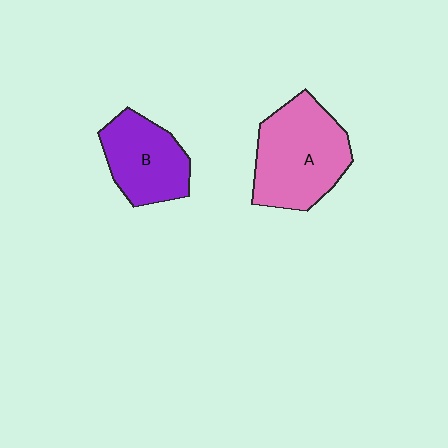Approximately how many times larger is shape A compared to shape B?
Approximately 1.4 times.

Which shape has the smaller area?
Shape B (purple).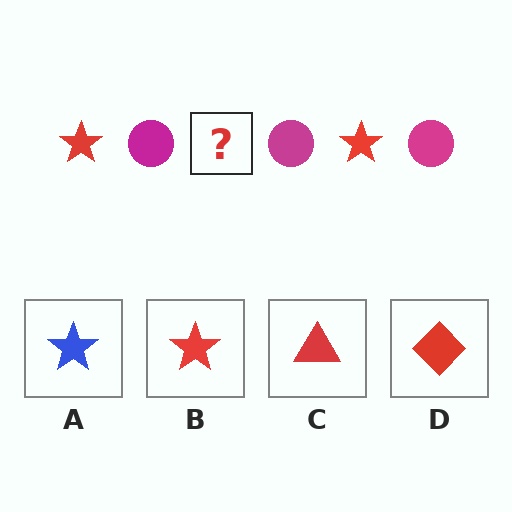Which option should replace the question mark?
Option B.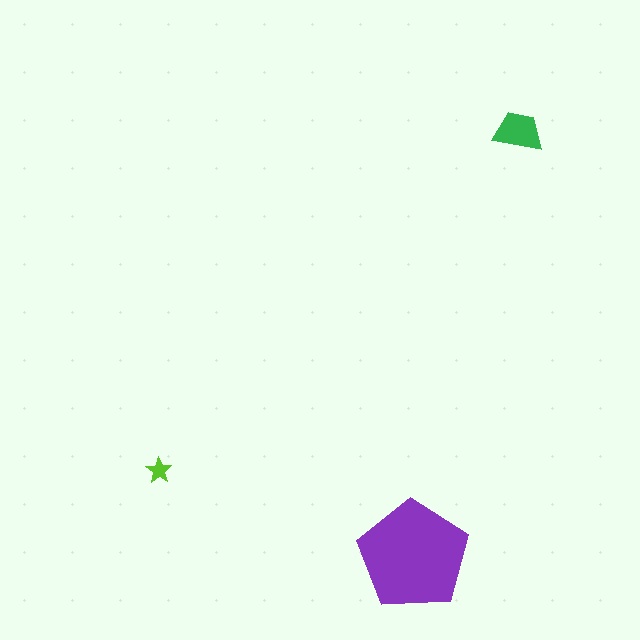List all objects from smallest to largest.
The lime star, the green trapezoid, the purple pentagon.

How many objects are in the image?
There are 3 objects in the image.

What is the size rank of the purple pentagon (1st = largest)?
1st.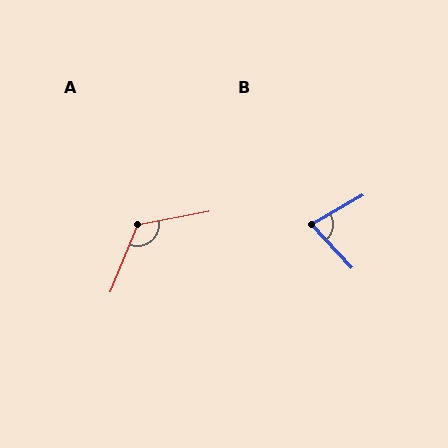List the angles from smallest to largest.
B (77°), A (123°).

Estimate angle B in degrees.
Approximately 77 degrees.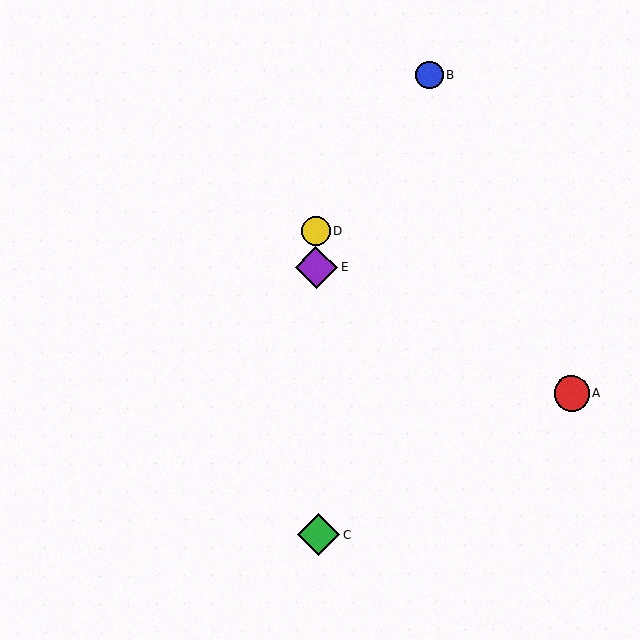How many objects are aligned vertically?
3 objects (C, D, E) are aligned vertically.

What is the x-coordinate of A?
Object A is at x≈571.